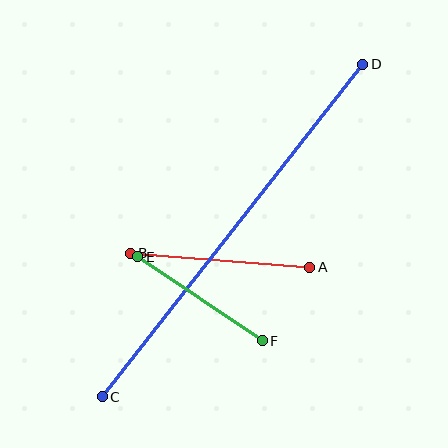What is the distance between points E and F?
The distance is approximately 150 pixels.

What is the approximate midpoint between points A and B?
The midpoint is at approximately (220, 260) pixels.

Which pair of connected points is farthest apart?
Points C and D are farthest apart.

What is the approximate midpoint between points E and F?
The midpoint is at approximately (200, 299) pixels.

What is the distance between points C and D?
The distance is approximately 422 pixels.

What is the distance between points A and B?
The distance is approximately 180 pixels.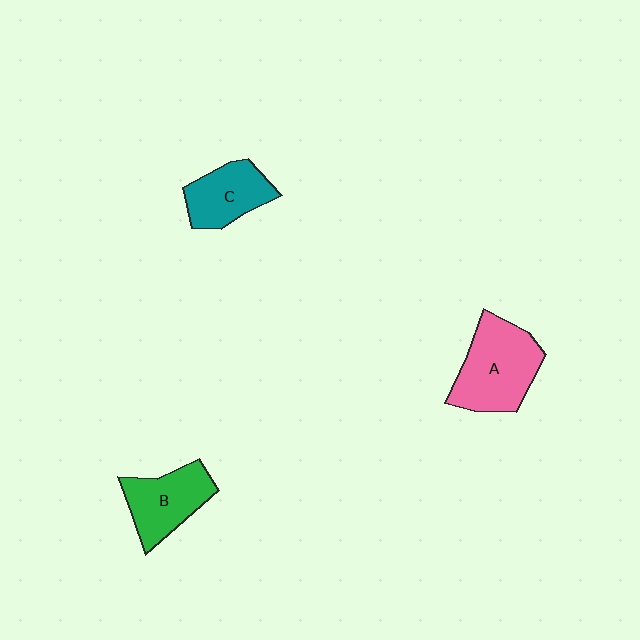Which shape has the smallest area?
Shape C (teal).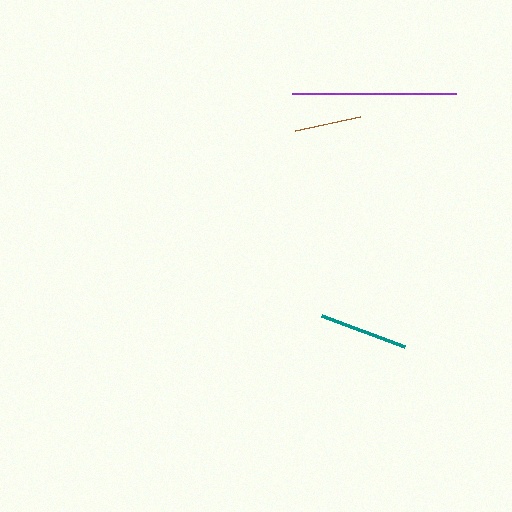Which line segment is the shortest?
The brown line is the shortest at approximately 67 pixels.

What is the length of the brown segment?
The brown segment is approximately 67 pixels long.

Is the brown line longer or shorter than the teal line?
The teal line is longer than the brown line.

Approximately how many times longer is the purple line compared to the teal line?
The purple line is approximately 1.8 times the length of the teal line.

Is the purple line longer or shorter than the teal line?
The purple line is longer than the teal line.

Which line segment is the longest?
The purple line is the longest at approximately 164 pixels.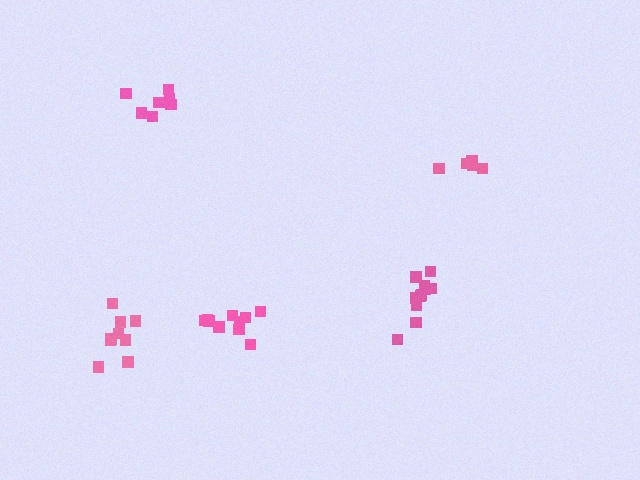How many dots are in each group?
Group 1: 10 dots, Group 2: 11 dots, Group 3: 7 dots, Group 4: 5 dots, Group 5: 9 dots (42 total).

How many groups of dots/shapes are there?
There are 5 groups.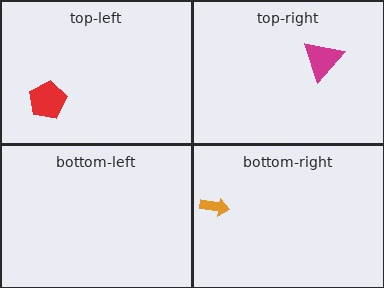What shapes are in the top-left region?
The red pentagon.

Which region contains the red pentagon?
The top-left region.